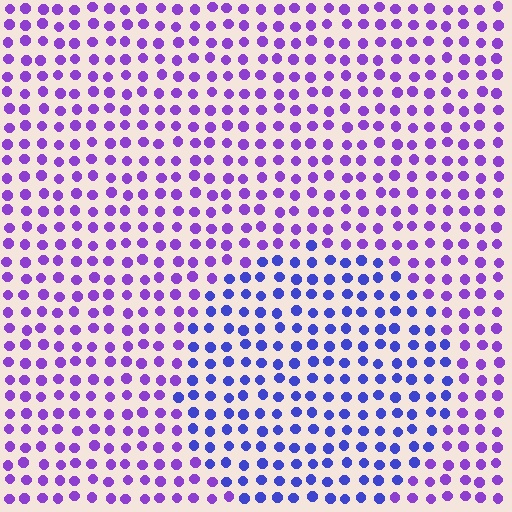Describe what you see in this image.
The image is filled with small purple elements in a uniform arrangement. A circle-shaped region is visible where the elements are tinted to a slightly different hue, forming a subtle color boundary.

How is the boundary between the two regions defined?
The boundary is defined purely by a slight shift in hue (about 35 degrees). Spacing, size, and orientation are identical on both sides.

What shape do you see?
I see a circle.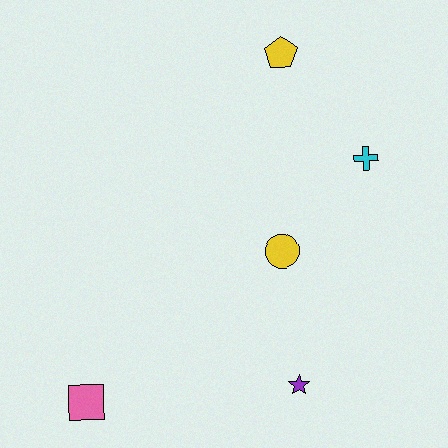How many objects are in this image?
There are 5 objects.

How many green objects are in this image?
There are no green objects.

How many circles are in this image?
There is 1 circle.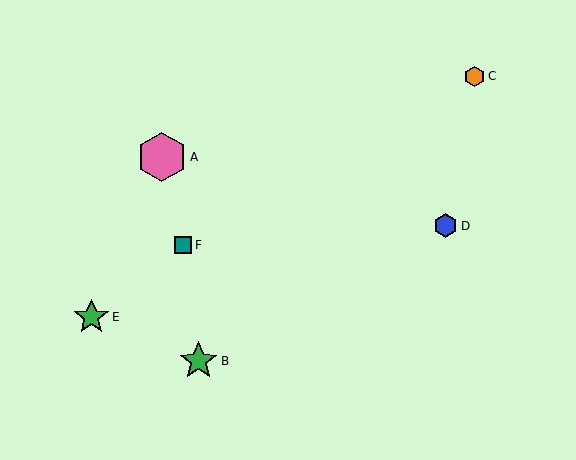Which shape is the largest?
The pink hexagon (labeled A) is the largest.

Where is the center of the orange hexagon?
The center of the orange hexagon is at (475, 76).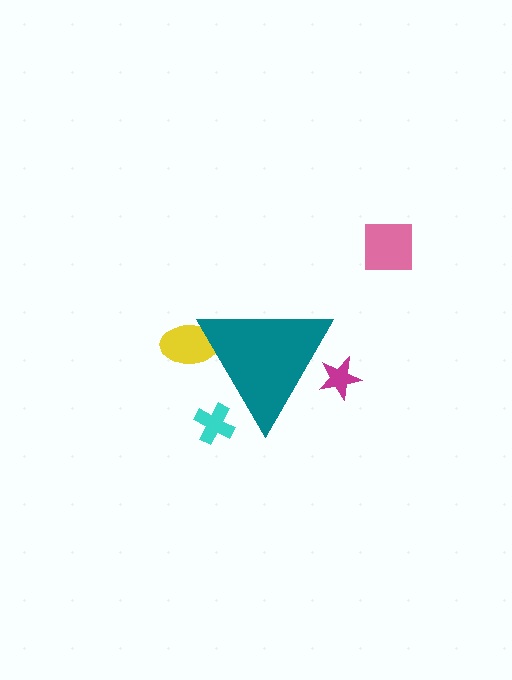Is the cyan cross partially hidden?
Yes, the cyan cross is partially hidden behind the teal triangle.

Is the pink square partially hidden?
No, the pink square is fully visible.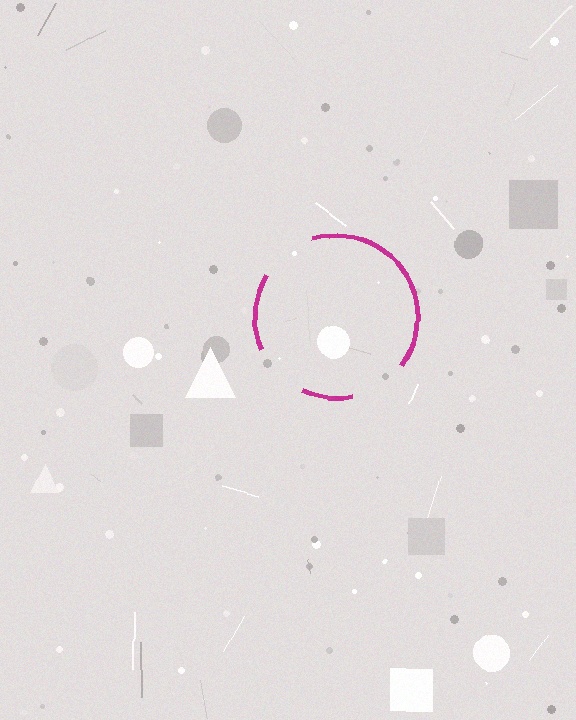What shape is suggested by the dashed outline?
The dashed outline suggests a circle.